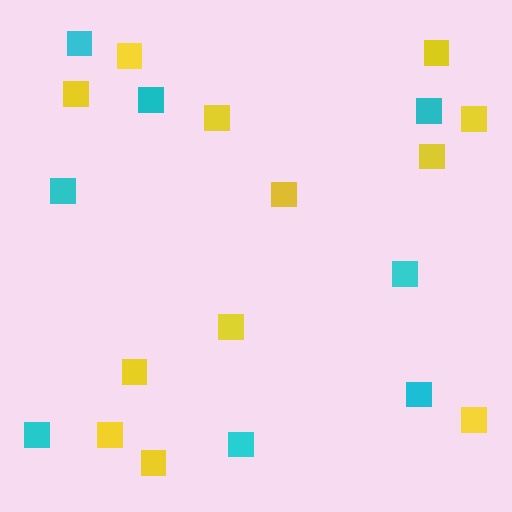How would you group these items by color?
There are 2 groups: one group of yellow squares (12) and one group of cyan squares (8).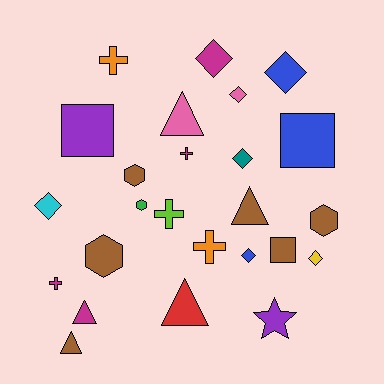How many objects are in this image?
There are 25 objects.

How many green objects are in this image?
There is 1 green object.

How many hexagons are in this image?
There are 4 hexagons.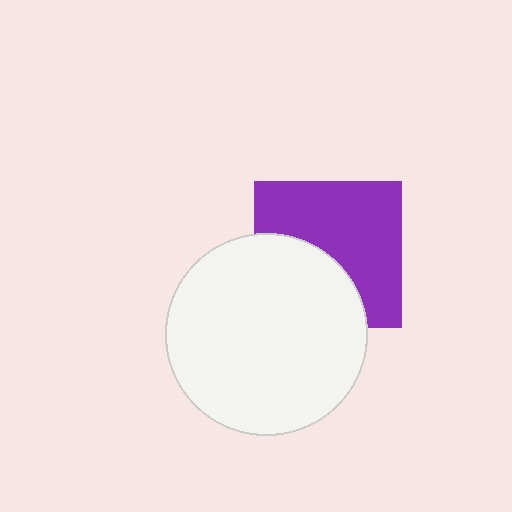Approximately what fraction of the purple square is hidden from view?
Roughly 40% of the purple square is hidden behind the white circle.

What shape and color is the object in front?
The object in front is a white circle.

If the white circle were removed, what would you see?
You would see the complete purple square.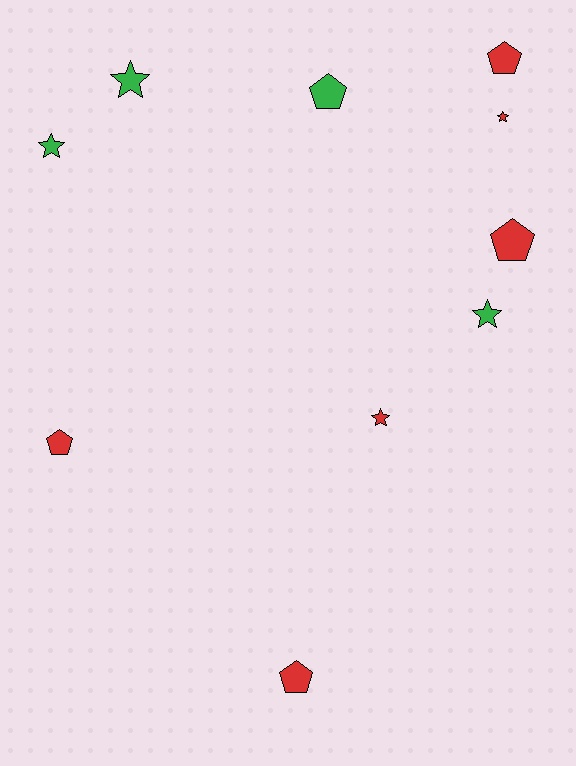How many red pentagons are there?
There are 4 red pentagons.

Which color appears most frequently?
Red, with 6 objects.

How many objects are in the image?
There are 10 objects.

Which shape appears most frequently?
Pentagon, with 5 objects.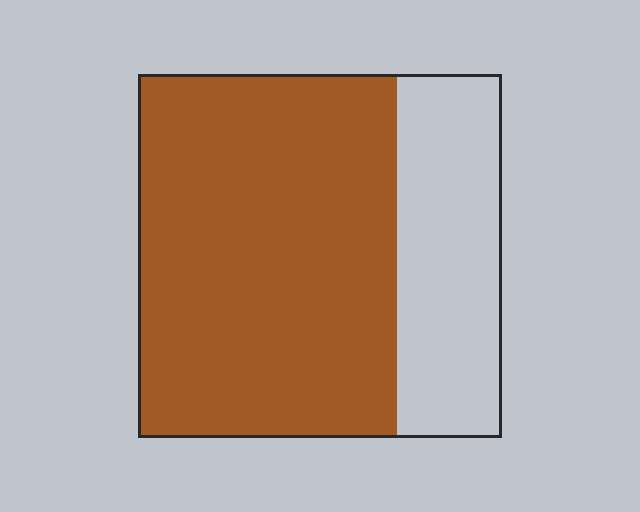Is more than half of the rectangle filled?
Yes.